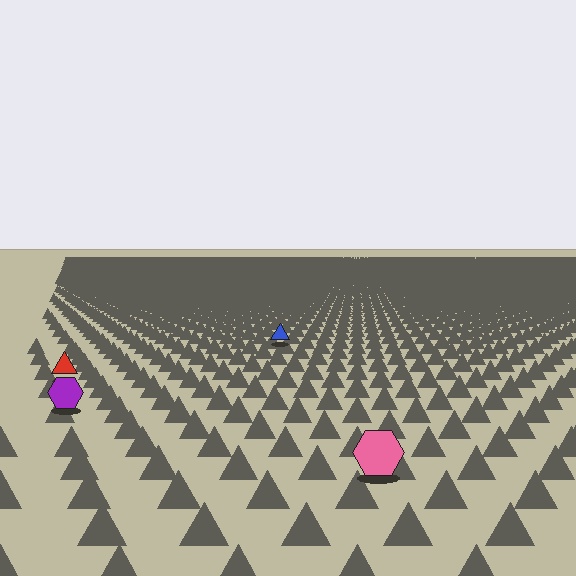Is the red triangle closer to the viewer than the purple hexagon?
No. The purple hexagon is closer — you can tell from the texture gradient: the ground texture is coarser near it.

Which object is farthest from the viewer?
The blue triangle is farthest from the viewer. It appears smaller and the ground texture around it is denser.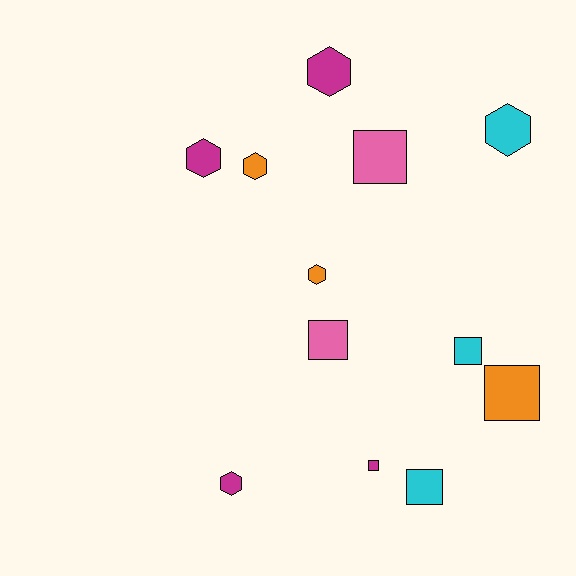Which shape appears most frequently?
Square, with 6 objects.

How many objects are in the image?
There are 12 objects.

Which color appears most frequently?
Magenta, with 4 objects.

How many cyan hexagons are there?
There is 1 cyan hexagon.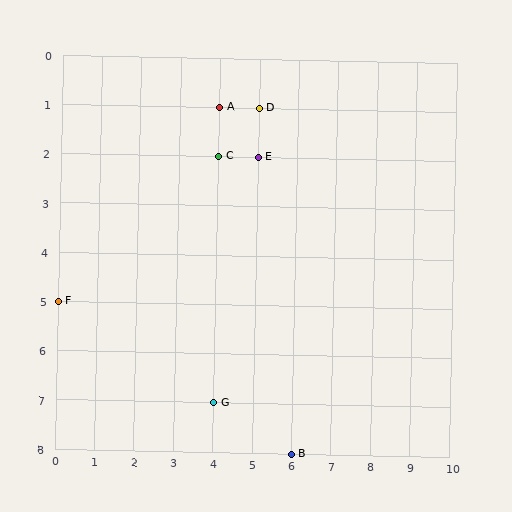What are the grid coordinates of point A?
Point A is at grid coordinates (4, 1).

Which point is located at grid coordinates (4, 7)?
Point G is at (4, 7).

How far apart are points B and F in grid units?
Points B and F are 6 columns and 3 rows apart (about 6.7 grid units diagonally).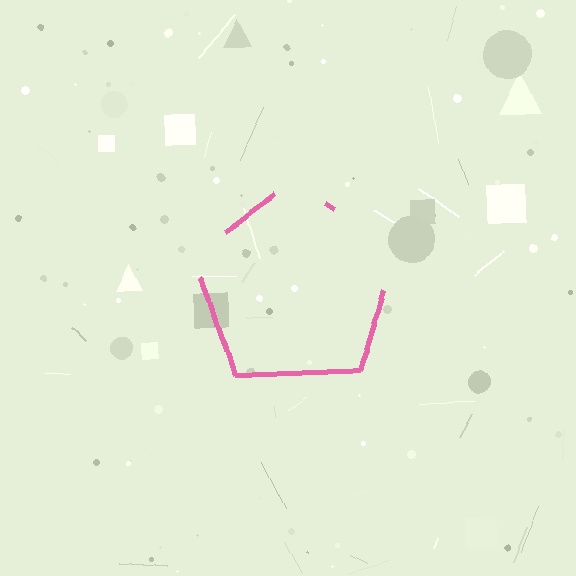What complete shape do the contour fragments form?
The contour fragments form a pentagon.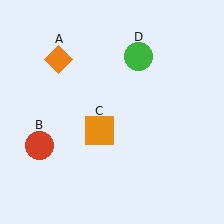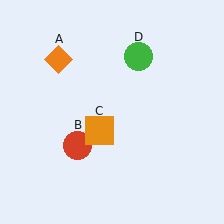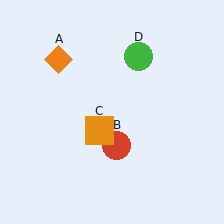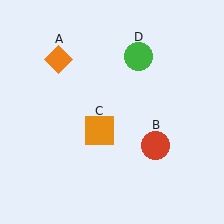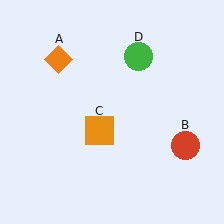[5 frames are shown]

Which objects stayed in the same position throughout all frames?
Orange diamond (object A) and orange square (object C) and green circle (object D) remained stationary.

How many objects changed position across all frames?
1 object changed position: red circle (object B).